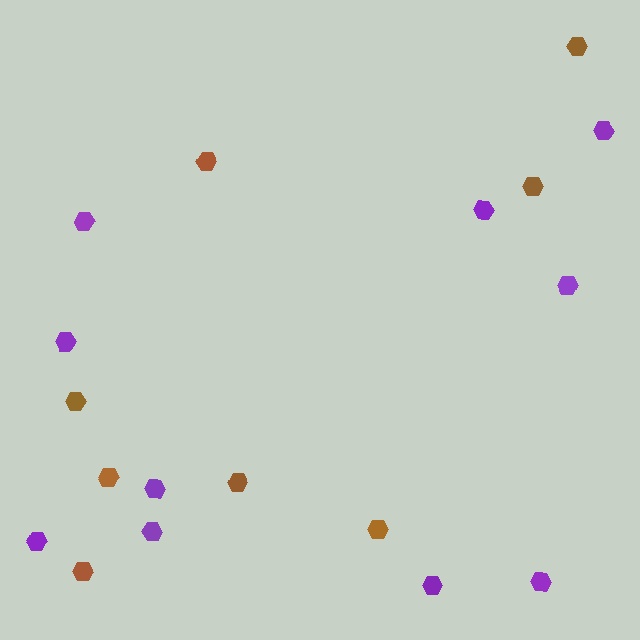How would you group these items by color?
There are 2 groups: one group of brown hexagons (8) and one group of purple hexagons (10).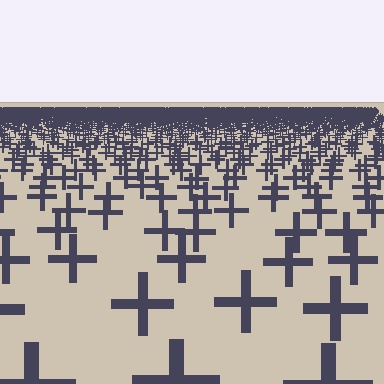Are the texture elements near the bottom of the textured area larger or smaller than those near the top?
Larger. Near the bottom, elements are closer to the viewer and appear at a bigger on-screen size.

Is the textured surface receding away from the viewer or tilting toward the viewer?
The surface is receding away from the viewer. Texture elements get smaller and denser toward the top.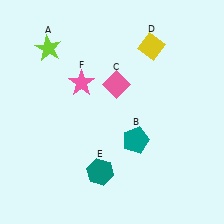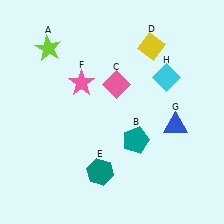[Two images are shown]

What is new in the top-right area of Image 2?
A cyan diamond (H) was added in the top-right area of Image 2.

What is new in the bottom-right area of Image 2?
A blue triangle (G) was added in the bottom-right area of Image 2.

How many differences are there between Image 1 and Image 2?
There are 2 differences between the two images.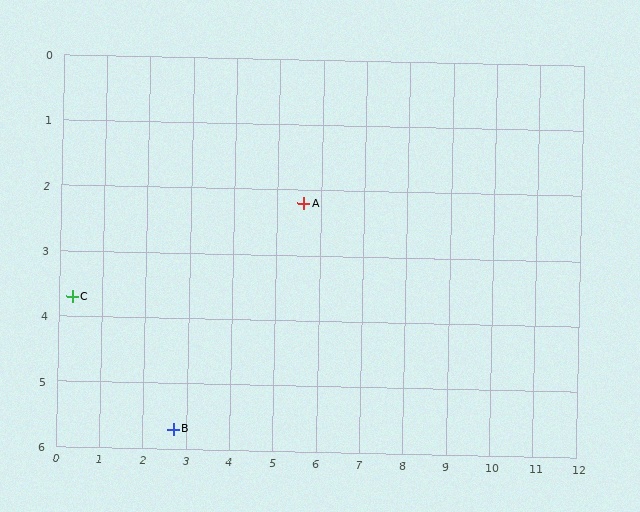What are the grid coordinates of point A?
Point A is at approximately (5.6, 2.2).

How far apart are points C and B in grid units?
Points C and B are about 3.1 grid units apart.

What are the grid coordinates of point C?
Point C is at approximately (0.3, 3.7).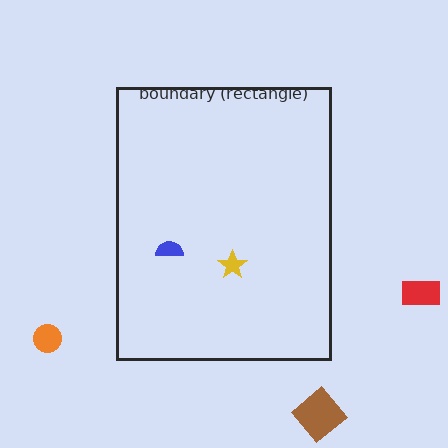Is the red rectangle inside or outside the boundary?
Outside.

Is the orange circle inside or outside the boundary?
Outside.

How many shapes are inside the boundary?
2 inside, 3 outside.